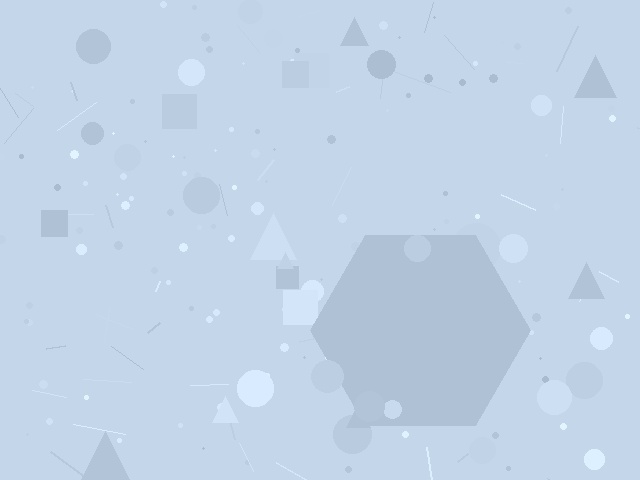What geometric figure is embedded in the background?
A hexagon is embedded in the background.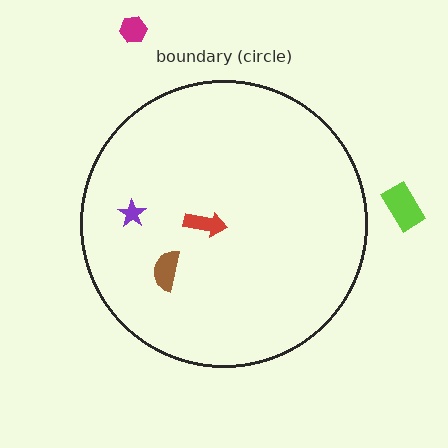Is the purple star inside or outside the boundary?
Inside.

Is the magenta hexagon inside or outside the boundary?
Outside.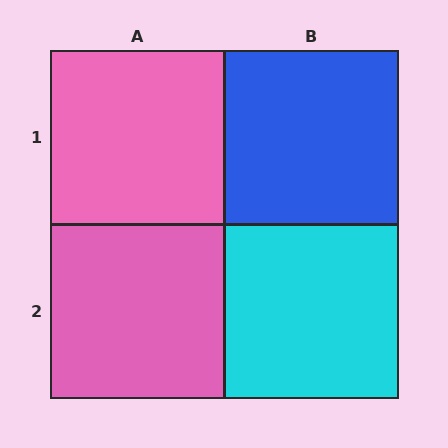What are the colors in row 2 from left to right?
Pink, cyan.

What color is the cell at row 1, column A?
Pink.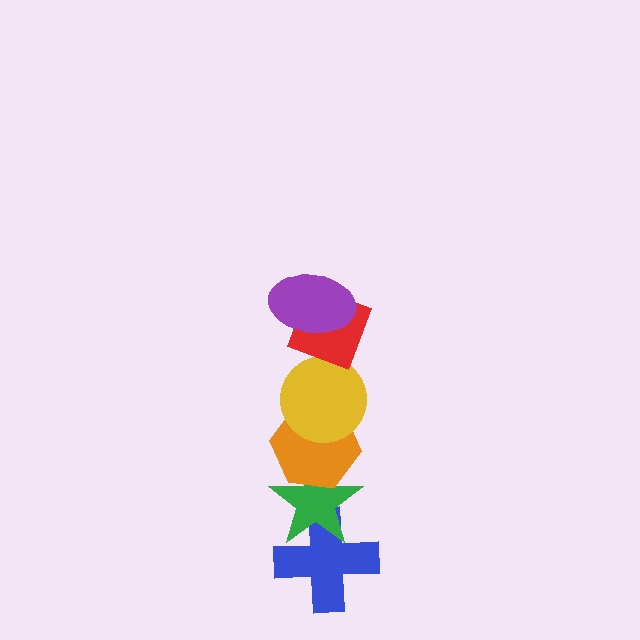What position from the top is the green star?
The green star is 5th from the top.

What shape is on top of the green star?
The orange hexagon is on top of the green star.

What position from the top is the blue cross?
The blue cross is 6th from the top.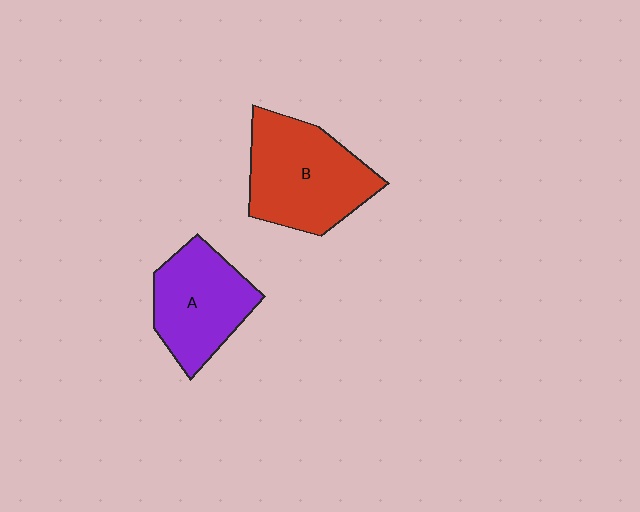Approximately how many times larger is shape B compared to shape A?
Approximately 1.2 times.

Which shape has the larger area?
Shape B (red).